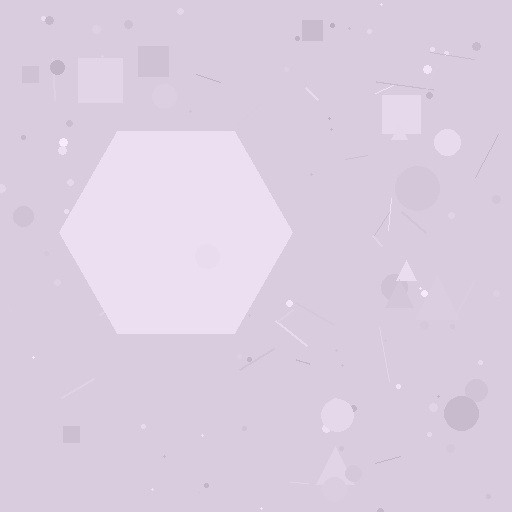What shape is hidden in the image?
A hexagon is hidden in the image.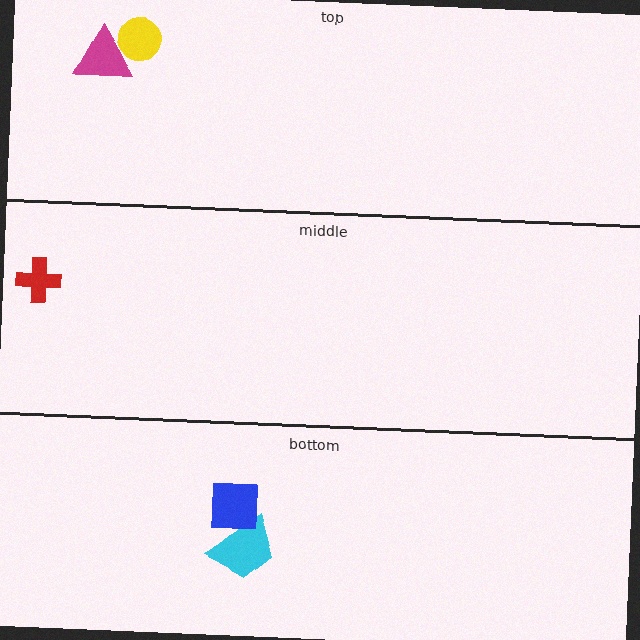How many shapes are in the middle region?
1.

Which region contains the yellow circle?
The top region.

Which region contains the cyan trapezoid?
The bottom region.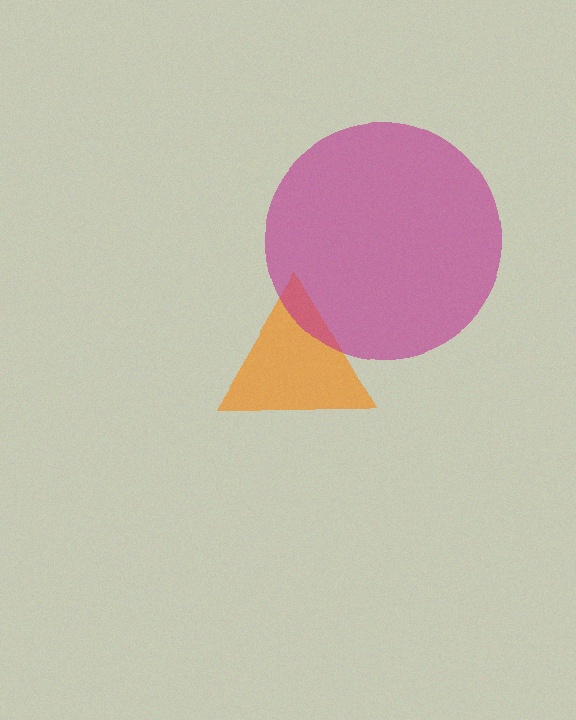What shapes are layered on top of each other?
The layered shapes are: an orange triangle, a magenta circle.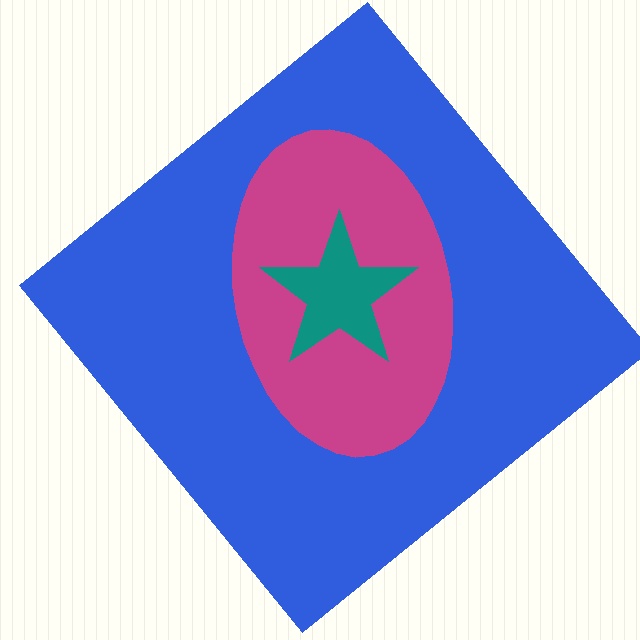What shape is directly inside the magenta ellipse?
The teal star.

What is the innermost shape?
The teal star.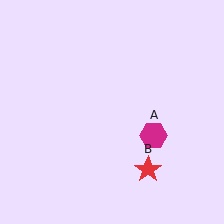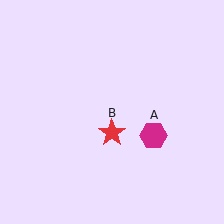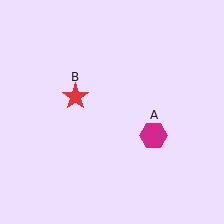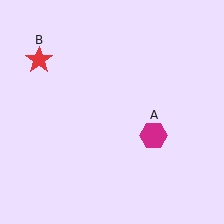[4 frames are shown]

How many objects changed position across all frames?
1 object changed position: red star (object B).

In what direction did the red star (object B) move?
The red star (object B) moved up and to the left.